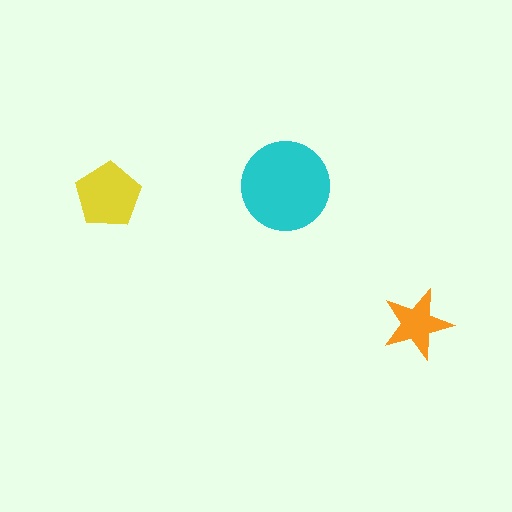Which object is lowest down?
The orange star is bottommost.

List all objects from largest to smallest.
The cyan circle, the yellow pentagon, the orange star.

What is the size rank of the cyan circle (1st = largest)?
1st.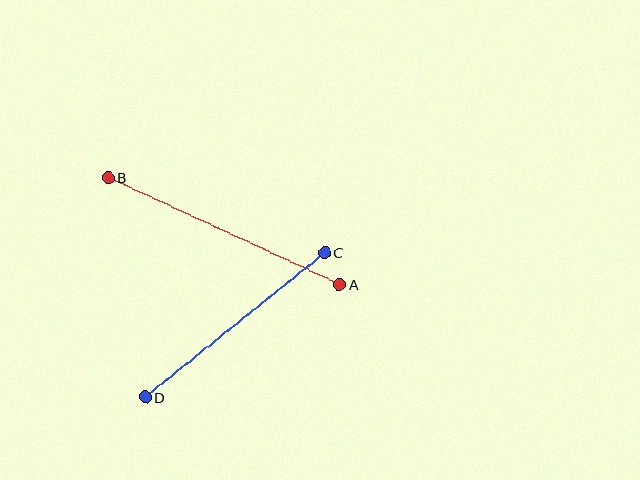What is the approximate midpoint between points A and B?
The midpoint is at approximately (224, 231) pixels.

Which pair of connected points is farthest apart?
Points A and B are farthest apart.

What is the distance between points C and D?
The distance is approximately 230 pixels.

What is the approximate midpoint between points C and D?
The midpoint is at approximately (235, 325) pixels.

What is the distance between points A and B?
The distance is approximately 255 pixels.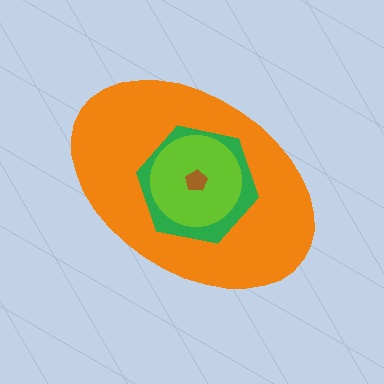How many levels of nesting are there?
4.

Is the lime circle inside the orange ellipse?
Yes.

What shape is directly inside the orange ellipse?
The green hexagon.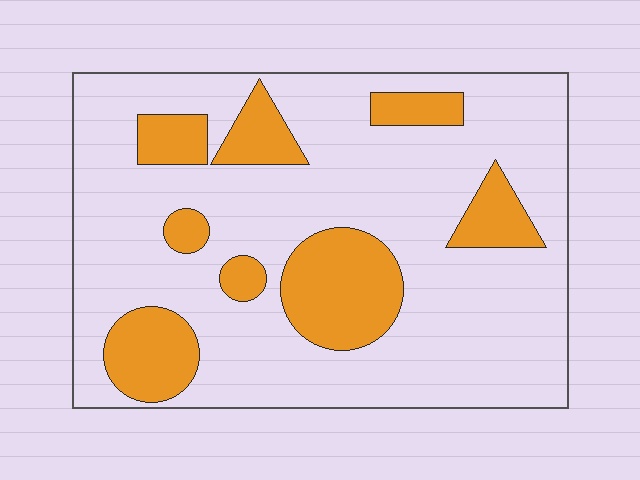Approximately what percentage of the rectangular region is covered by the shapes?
Approximately 25%.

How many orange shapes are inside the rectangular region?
8.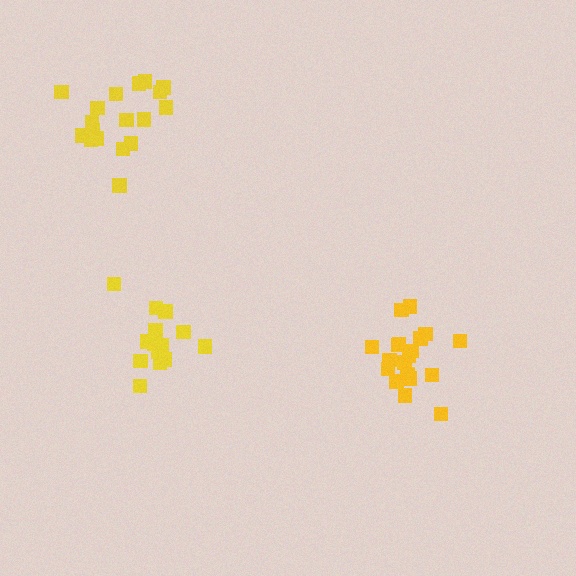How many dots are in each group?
Group 1: 16 dots, Group 2: 19 dots, Group 3: 18 dots (53 total).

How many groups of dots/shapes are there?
There are 3 groups.